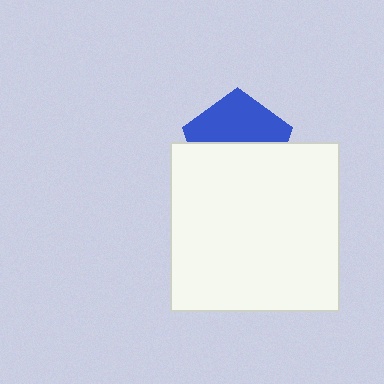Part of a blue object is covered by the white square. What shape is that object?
It is a pentagon.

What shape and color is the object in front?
The object in front is a white square.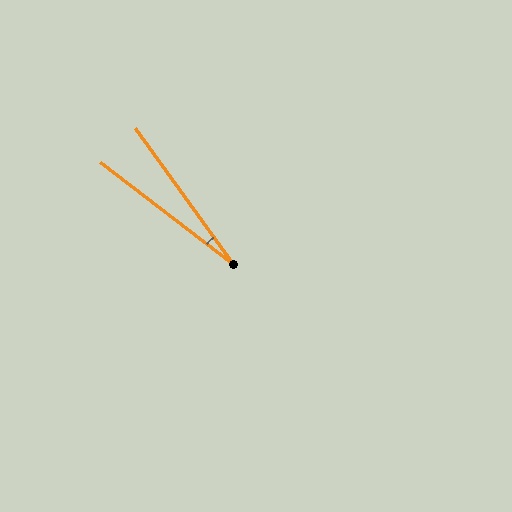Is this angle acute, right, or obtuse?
It is acute.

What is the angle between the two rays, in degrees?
Approximately 17 degrees.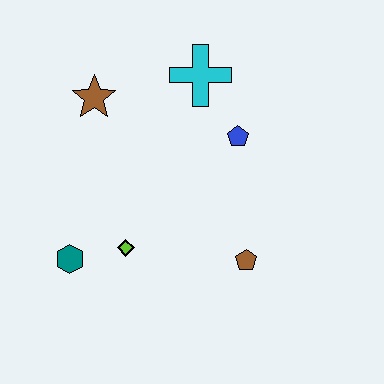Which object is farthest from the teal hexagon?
The cyan cross is farthest from the teal hexagon.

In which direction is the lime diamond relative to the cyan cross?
The lime diamond is below the cyan cross.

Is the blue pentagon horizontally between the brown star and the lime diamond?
No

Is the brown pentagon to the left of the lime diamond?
No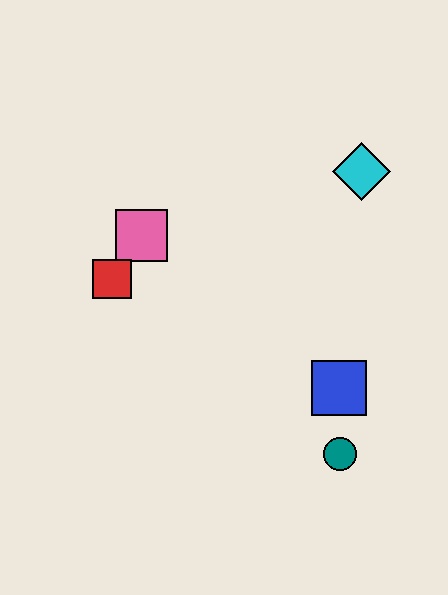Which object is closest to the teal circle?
The blue square is closest to the teal circle.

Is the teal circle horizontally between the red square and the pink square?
No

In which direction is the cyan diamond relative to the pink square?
The cyan diamond is to the right of the pink square.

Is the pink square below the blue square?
No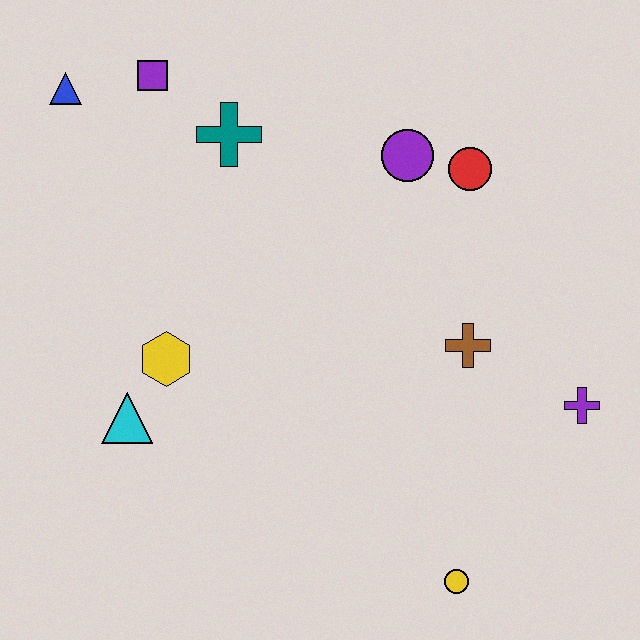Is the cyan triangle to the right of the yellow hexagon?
No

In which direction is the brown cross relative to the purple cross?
The brown cross is to the left of the purple cross.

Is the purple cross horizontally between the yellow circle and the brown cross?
No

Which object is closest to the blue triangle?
The purple square is closest to the blue triangle.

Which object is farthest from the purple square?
The yellow circle is farthest from the purple square.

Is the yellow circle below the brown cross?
Yes